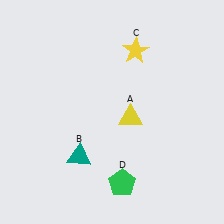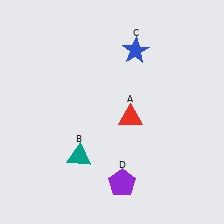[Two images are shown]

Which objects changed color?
A changed from yellow to red. C changed from yellow to blue. D changed from green to purple.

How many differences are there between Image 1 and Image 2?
There are 3 differences between the two images.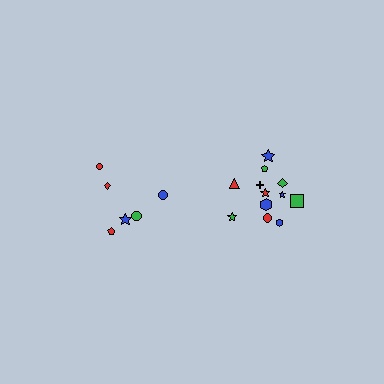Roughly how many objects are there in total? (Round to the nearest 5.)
Roughly 20 objects in total.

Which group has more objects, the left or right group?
The right group.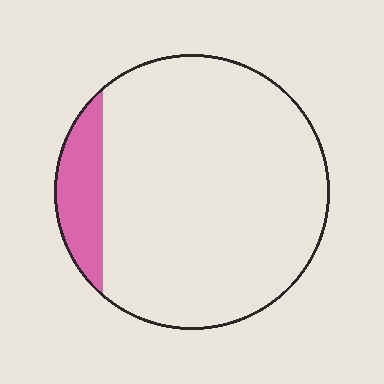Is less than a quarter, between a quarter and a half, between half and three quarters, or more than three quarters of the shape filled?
Less than a quarter.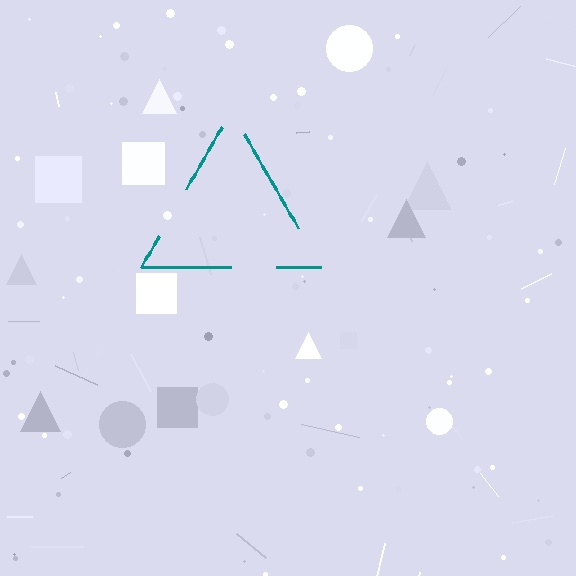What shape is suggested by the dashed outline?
The dashed outline suggests a triangle.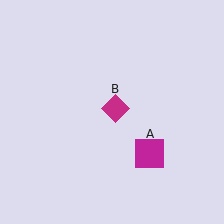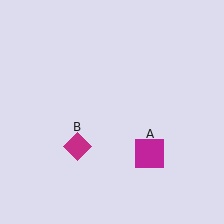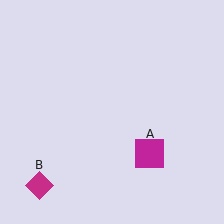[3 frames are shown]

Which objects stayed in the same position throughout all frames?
Magenta square (object A) remained stationary.